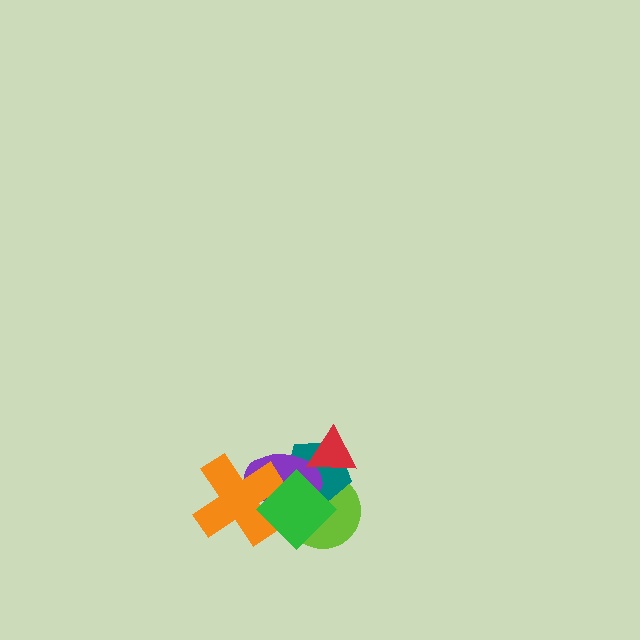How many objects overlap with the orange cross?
2 objects overlap with the orange cross.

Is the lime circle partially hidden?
Yes, it is partially covered by another shape.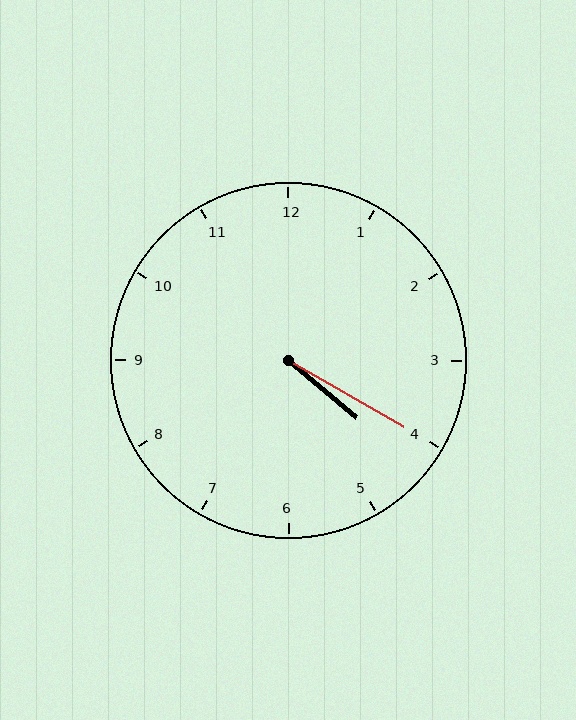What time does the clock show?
4:20.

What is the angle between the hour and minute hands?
Approximately 10 degrees.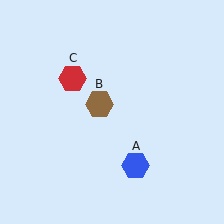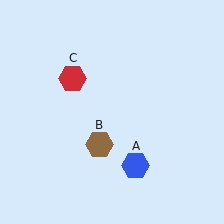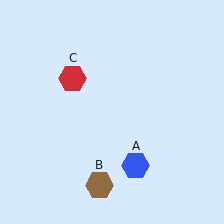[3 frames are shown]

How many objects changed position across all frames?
1 object changed position: brown hexagon (object B).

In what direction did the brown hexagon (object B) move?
The brown hexagon (object B) moved down.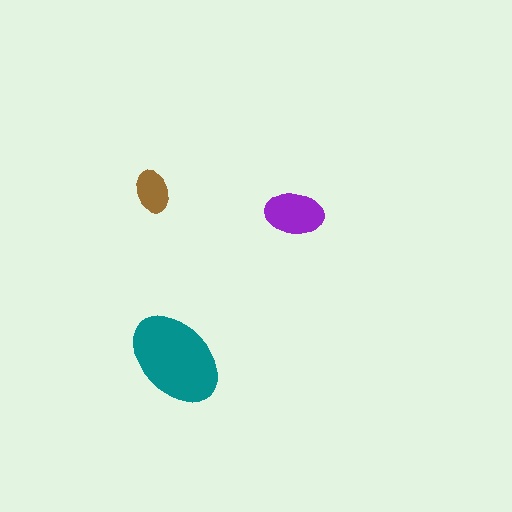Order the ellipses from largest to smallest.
the teal one, the purple one, the brown one.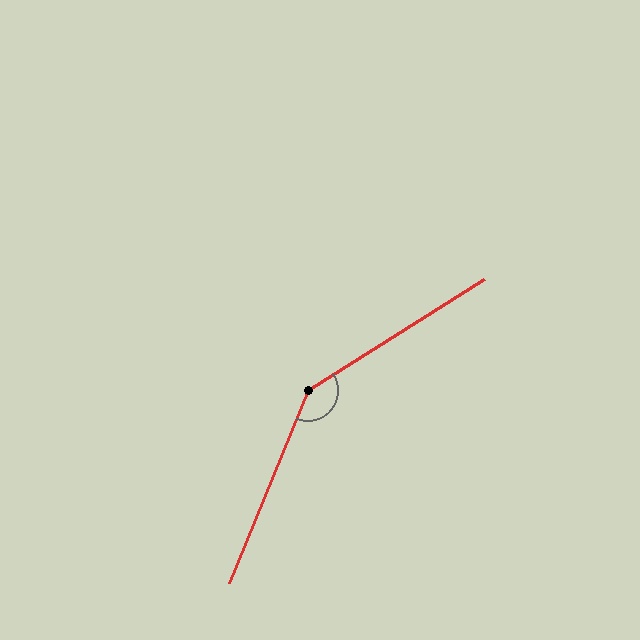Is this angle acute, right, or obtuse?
It is obtuse.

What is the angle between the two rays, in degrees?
Approximately 144 degrees.